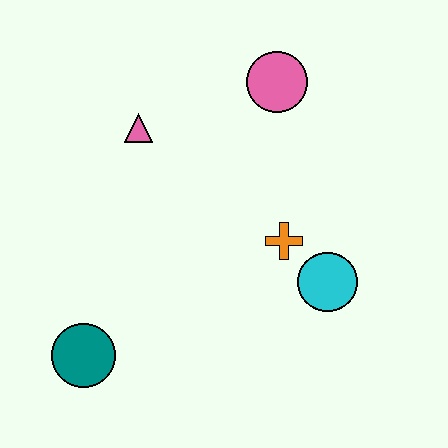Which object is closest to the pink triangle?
The pink circle is closest to the pink triangle.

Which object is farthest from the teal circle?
The pink circle is farthest from the teal circle.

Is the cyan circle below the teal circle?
No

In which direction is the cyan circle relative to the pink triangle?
The cyan circle is to the right of the pink triangle.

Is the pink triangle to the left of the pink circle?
Yes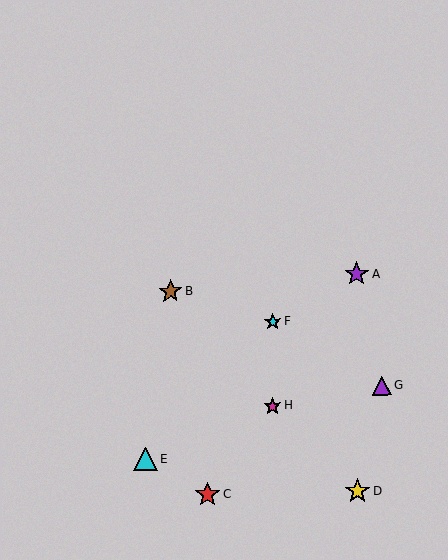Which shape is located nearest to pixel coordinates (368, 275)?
The purple star (labeled A) at (357, 274) is nearest to that location.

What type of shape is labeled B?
Shape B is a brown star.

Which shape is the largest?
The yellow star (labeled D) is the largest.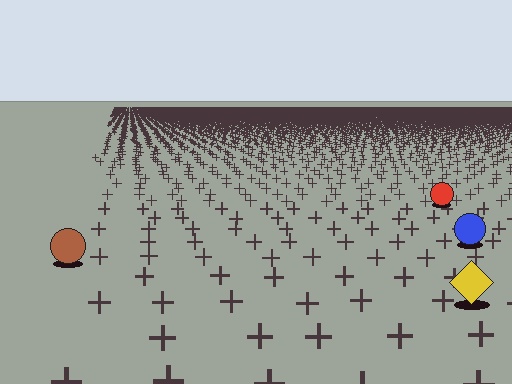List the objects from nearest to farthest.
From nearest to farthest: the yellow diamond, the brown circle, the blue circle, the red circle.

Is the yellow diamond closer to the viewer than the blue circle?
Yes. The yellow diamond is closer — you can tell from the texture gradient: the ground texture is coarser near it.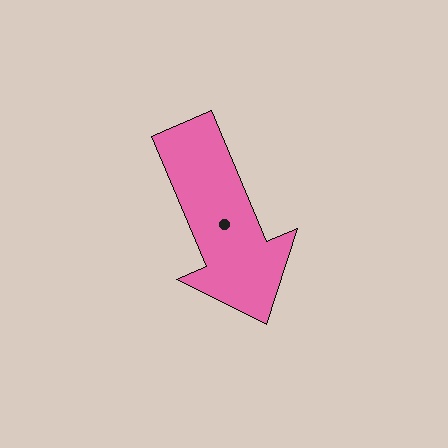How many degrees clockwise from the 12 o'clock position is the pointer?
Approximately 157 degrees.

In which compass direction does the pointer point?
Southeast.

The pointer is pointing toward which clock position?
Roughly 5 o'clock.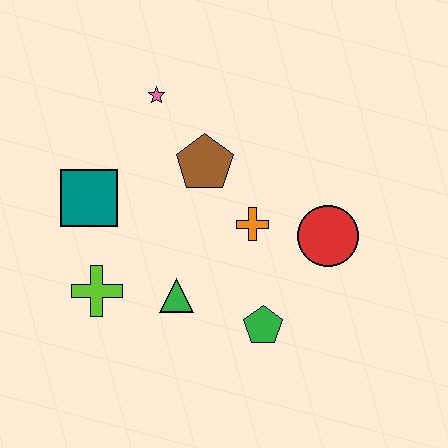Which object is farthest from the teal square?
The red circle is farthest from the teal square.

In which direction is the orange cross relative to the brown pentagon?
The orange cross is below the brown pentagon.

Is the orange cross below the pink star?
Yes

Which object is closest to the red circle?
The orange cross is closest to the red circle.